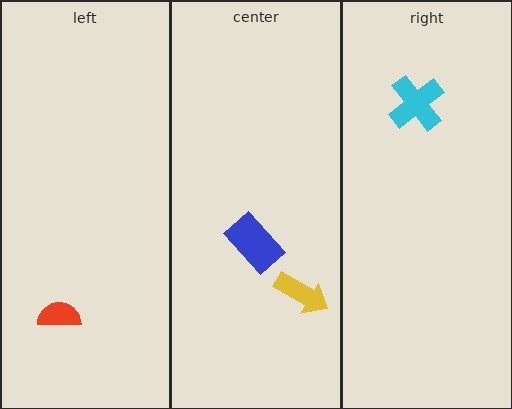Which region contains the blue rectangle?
The center region.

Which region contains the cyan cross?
The right region.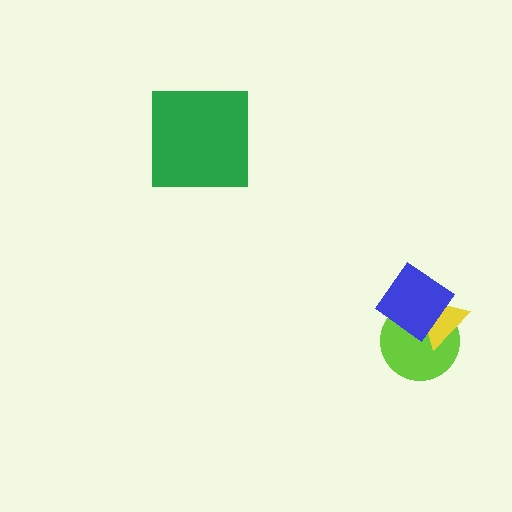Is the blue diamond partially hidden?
No, no other shape covers it.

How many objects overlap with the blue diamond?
2 objects overlap with the blue diamond.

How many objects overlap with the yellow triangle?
2 objects overlap with the yellow triangle.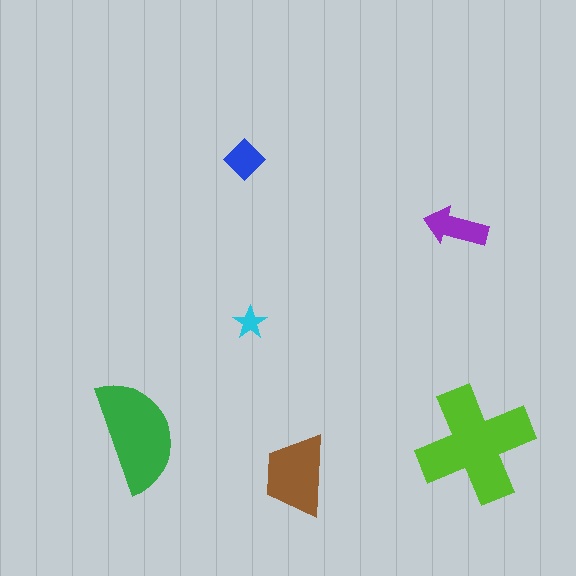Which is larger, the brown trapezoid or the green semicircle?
The green semicircle.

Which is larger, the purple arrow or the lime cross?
The lime cross.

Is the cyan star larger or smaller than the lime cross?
Smaller.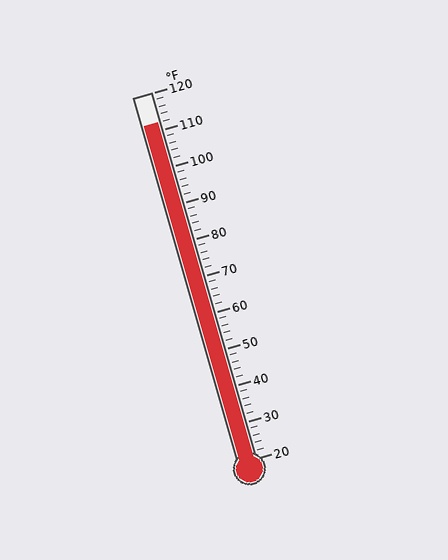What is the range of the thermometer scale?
The thermometer scale ranges from 20°F to 120°F.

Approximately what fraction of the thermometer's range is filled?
The thermometer is filled to approximately 90% of its range.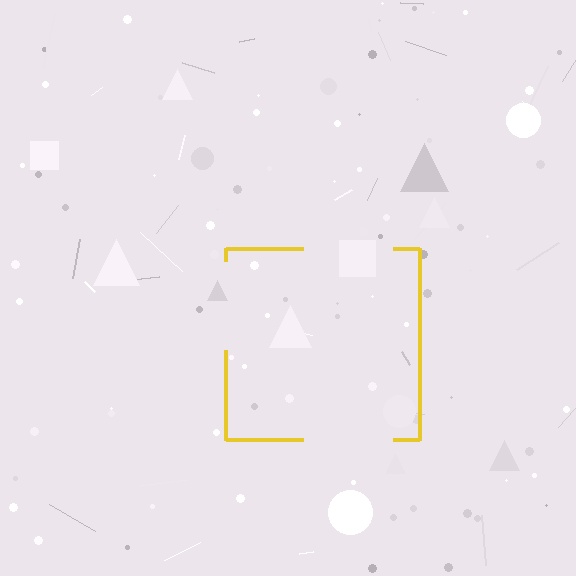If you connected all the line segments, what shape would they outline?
They would outline a square.